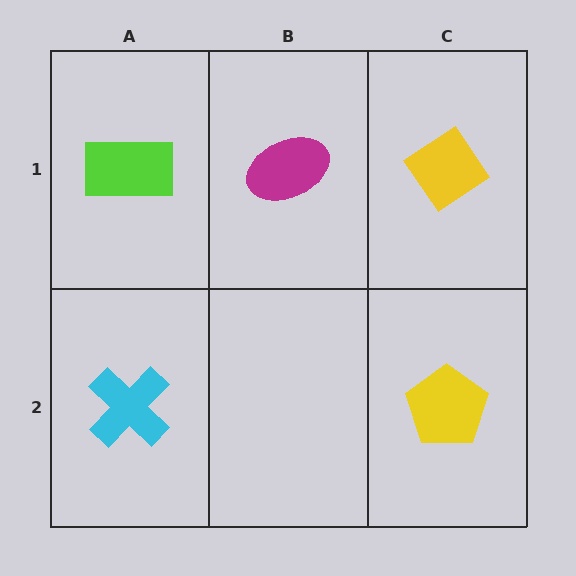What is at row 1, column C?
A yellow diamond.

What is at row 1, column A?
A lime rectangle.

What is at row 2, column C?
A yellow pentagon.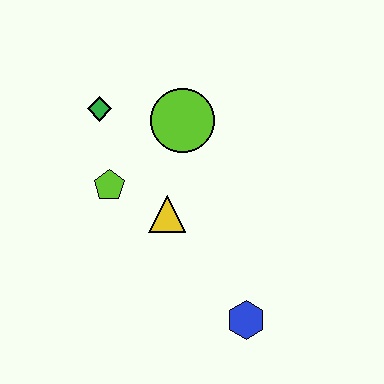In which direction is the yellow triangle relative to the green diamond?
The yellow triangle is below the green diamond.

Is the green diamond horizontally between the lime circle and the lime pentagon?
No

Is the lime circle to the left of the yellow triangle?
No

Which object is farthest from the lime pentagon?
The blue hexagon is farthest from the lime pentagon.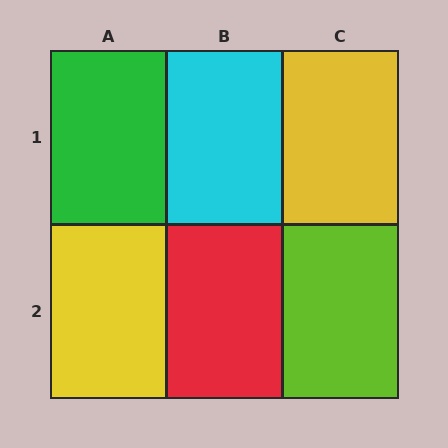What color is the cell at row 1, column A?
Green.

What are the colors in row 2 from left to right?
Yellow, red, lime.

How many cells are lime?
1 cell is lime.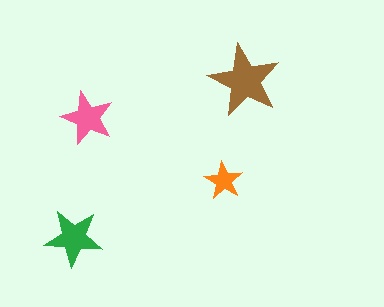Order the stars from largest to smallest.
the brown one, the green one, the pink one, the orange one.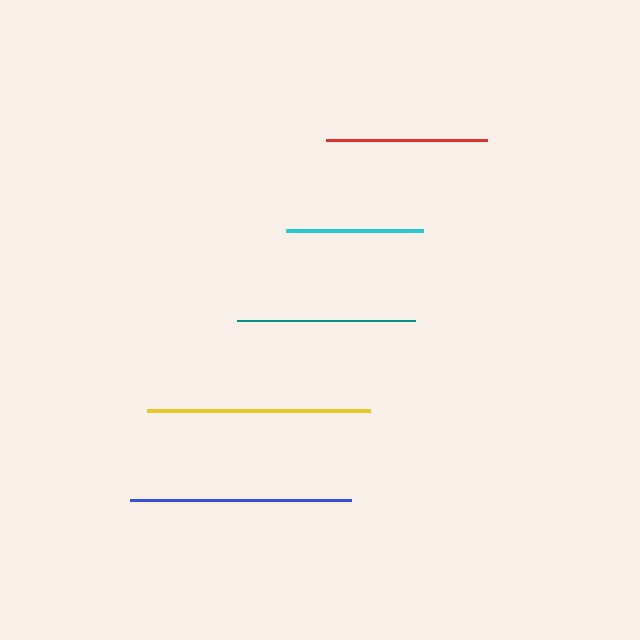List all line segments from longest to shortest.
From longest to shortest: yellow, blue, teal, red, cyan.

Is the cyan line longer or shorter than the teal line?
The teal line is longer than the cyan line.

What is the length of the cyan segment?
The cyan segment is approximately 137 pixels long.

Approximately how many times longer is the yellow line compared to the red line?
The yellow line is approximately 1.4 times the length of the red line.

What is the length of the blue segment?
The blue segment is approximately 222 pixels long.